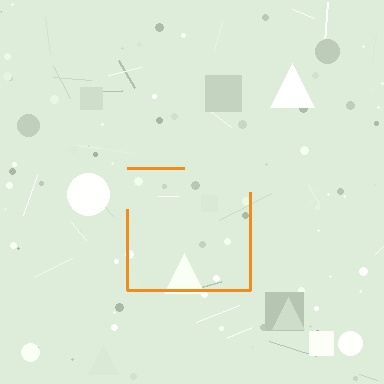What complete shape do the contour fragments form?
The contour fragments form a square.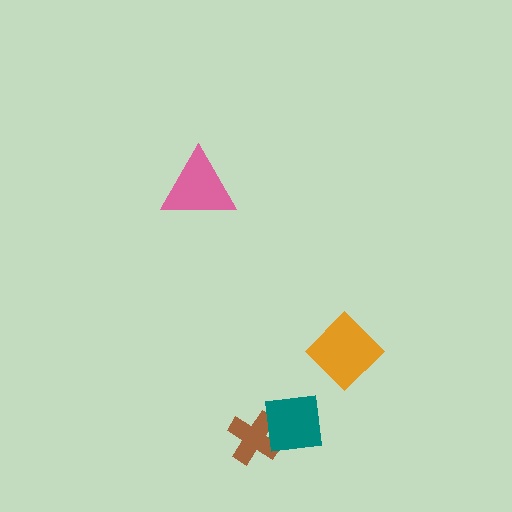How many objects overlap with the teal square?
1 object overlaps with the teal square.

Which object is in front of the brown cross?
The teal square is in front of the brown cross.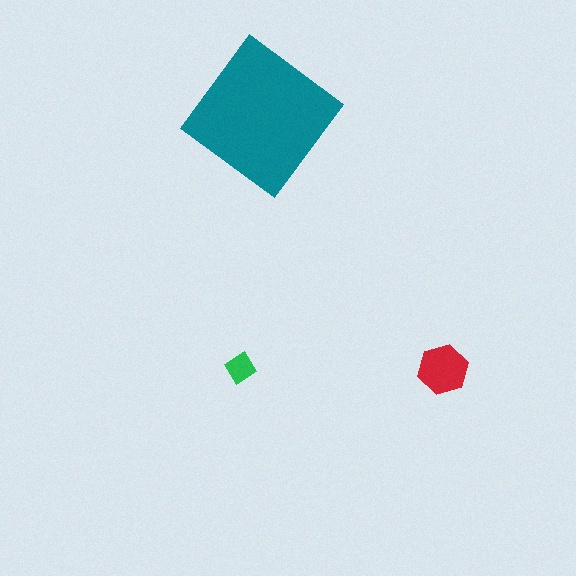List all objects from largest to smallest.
The teal diamond, the red hexagon, the green diamond.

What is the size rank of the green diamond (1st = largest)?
3rd.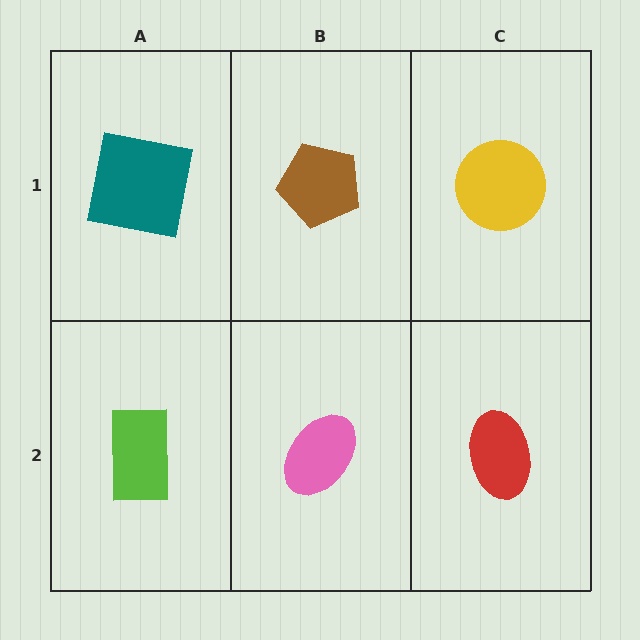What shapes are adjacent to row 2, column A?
A teal square (row 1, column A), a pink ellipse (row 2, column B).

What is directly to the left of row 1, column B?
A teal square.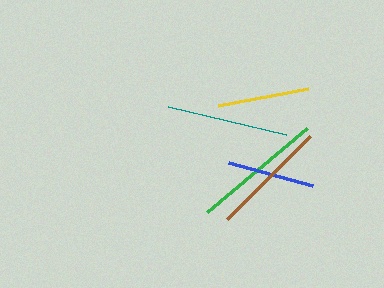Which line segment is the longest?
The green line is the longest at approximately 131 pixels.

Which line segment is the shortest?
The blue line is the shortest at approximately 86 pixels.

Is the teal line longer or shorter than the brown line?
The teal line is longer than the brown line.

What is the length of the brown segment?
The brown segment is approximately 117 pixels long.